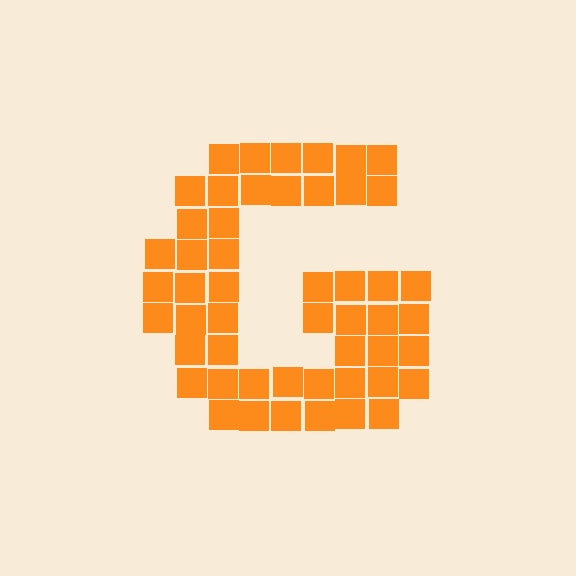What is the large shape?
The large shape is the letter G.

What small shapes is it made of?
It is made of small squares.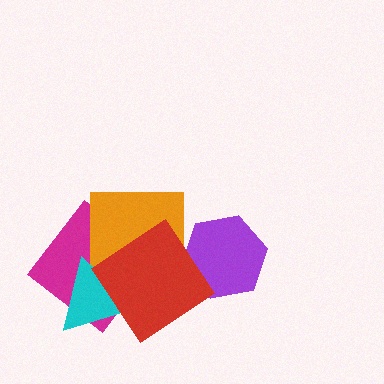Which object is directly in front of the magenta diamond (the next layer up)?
The orange square is directly in front of the magenta diamond.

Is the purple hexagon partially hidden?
Yes, it is partially covered by another shape.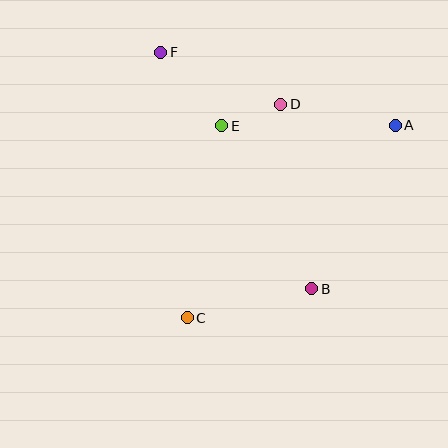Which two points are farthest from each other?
Points A and C are farthest from each other.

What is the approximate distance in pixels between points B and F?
The distance between B and F is approximately 281 pixels.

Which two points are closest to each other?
Points D and E are closest to each other.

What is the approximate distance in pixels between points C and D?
The distance between C and D is approximately 233 pixels.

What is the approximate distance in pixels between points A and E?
The distance between A and E is approximately 174 pixels.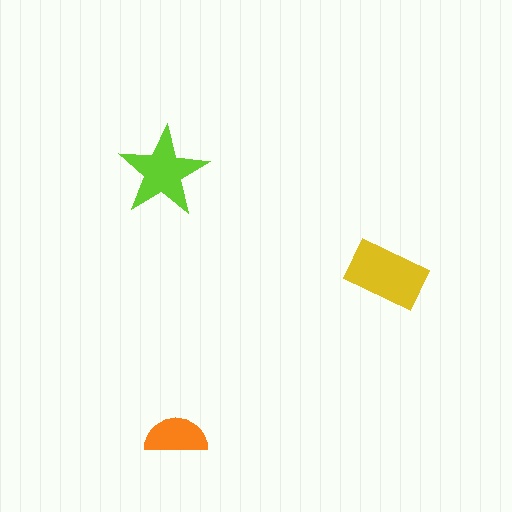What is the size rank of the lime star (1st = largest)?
2nd.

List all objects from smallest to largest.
The orange semicircle, the lime star, the yellow rectangle.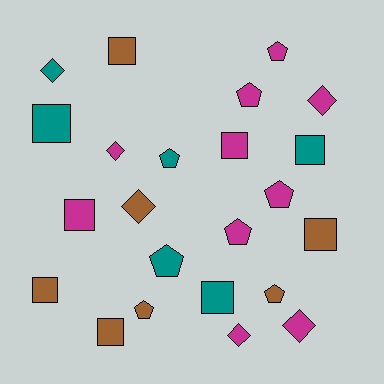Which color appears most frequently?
Magenta, with 10 objects.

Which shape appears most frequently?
Square, with 9 objects.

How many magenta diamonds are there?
There are 4 magenta diamonds.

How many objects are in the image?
There are 23 objects.